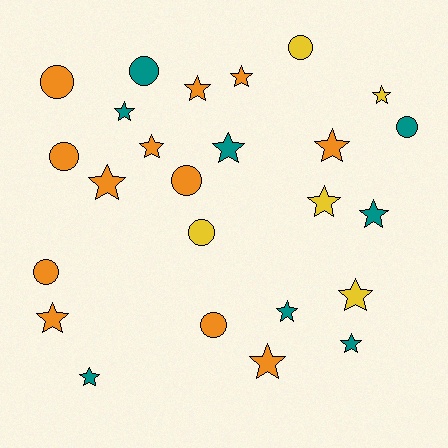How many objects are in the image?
There are 25 objects.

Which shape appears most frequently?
Star, with 16 objects.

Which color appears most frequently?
Orange, with 12 objects.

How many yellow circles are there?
There are 2 yellow circles.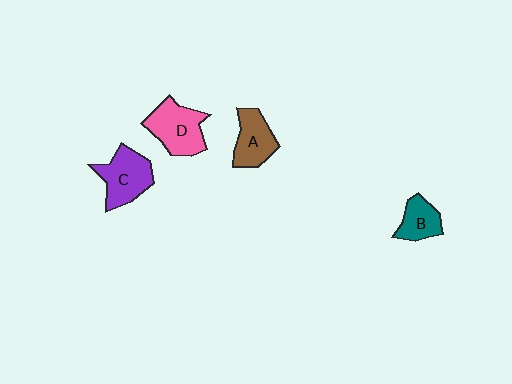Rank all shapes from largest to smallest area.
From largest to smallest: D (pink), C (purple), A (brown), B (teal).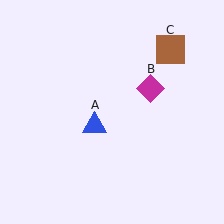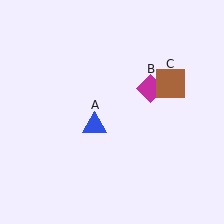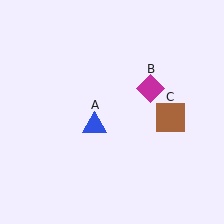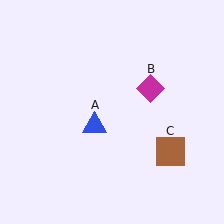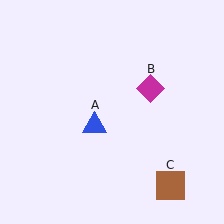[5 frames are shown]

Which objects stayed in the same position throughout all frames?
Blue triangle (object A) and magenta diamond (object B) remained stationary.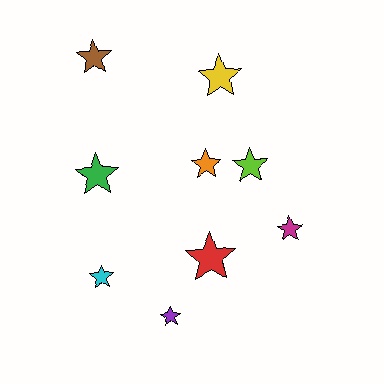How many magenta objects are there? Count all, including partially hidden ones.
There is 1 magenta object.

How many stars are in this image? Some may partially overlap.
There are 9 stars.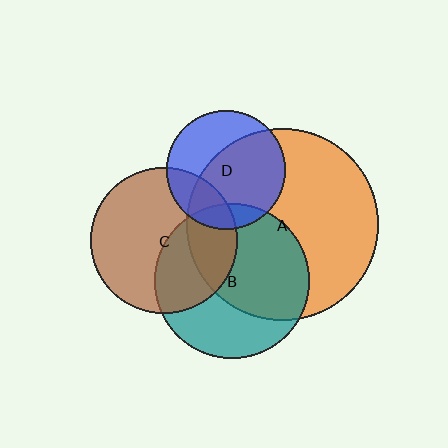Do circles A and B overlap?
Yes.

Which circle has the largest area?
Circle A (orange).